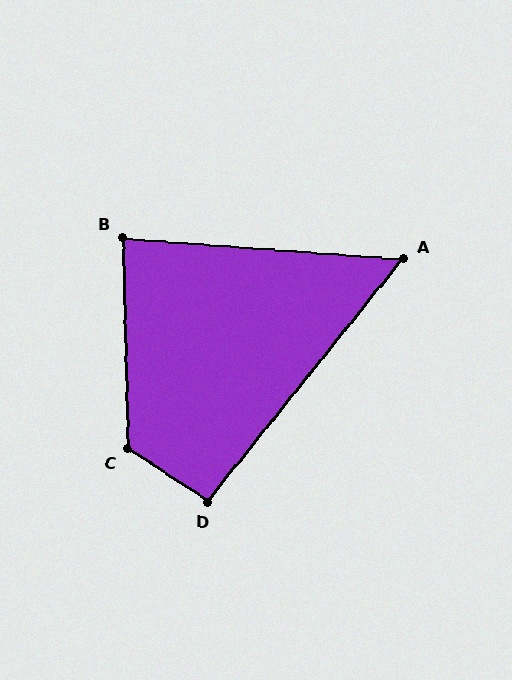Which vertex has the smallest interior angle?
A, at approximately 55 degrees.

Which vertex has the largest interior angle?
C, at approximately 125 degrees.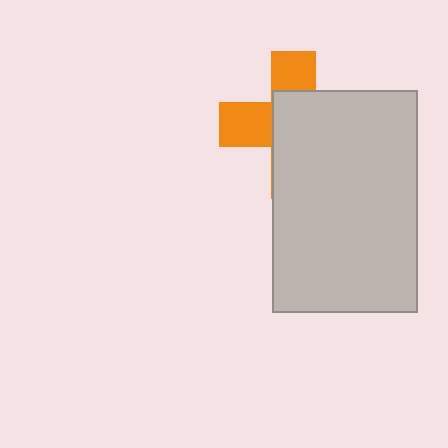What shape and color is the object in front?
The object in front is a light gray rectangle.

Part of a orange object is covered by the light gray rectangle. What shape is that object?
It is a cross.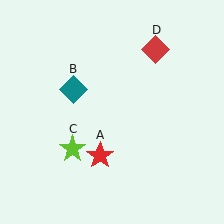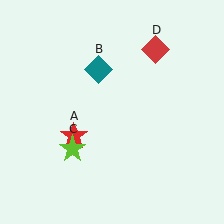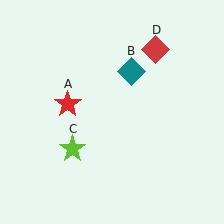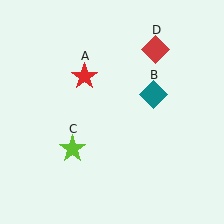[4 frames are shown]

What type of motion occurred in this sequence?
The red star (object A), teal diamond (object B) rotated clockwise around the center of the scene.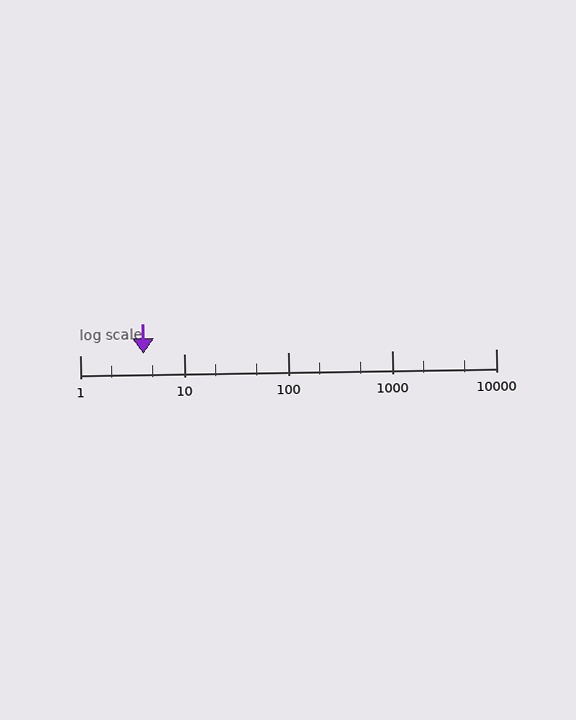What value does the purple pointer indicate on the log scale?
The pointer indicates approximately 4.1.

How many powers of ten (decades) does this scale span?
The scale spans 4 decades, from 1 to 10000.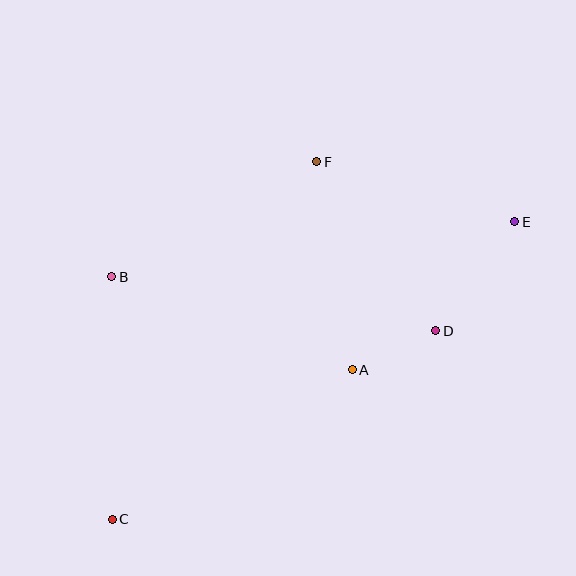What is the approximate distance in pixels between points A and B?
The distance between A and B is approximately 258 pixels.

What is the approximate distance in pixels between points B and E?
The distance between B and E is approximately 407 pixels.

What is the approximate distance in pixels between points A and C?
The distance between A and C is approximately 283 pixels.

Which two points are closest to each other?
Points A and D are closest to each other.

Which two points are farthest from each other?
Points C and E are farthest from each other.